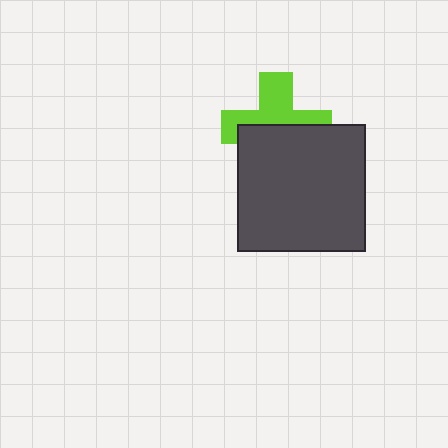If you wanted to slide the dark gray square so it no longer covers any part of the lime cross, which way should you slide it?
Slide it down — that is the most direct way to separate the two shapes.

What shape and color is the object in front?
The object in front is a dark gray square.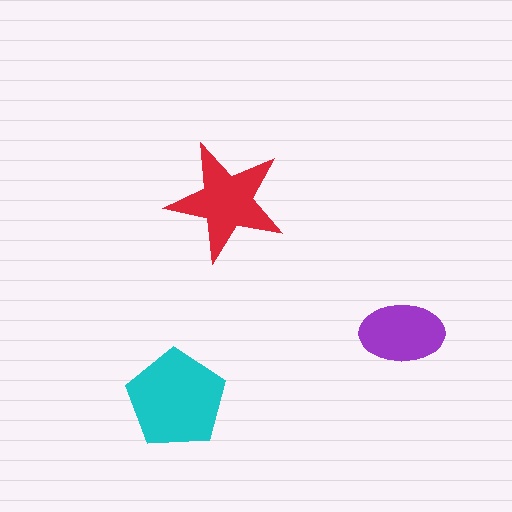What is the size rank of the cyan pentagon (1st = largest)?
1st.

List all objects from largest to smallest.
The cyan pentagon, the red star, the purple ellipse.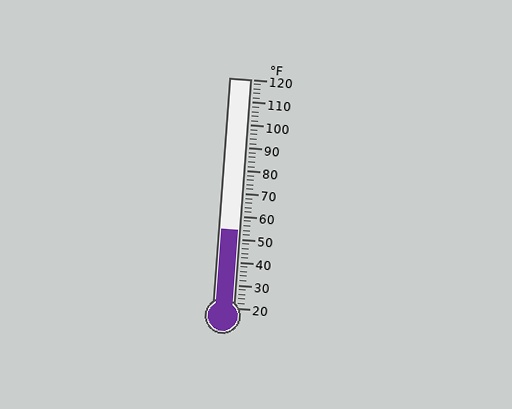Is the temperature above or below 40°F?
The temperature is above 40°F.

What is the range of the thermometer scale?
The thermometer scale ranges from 20°F to 120°F.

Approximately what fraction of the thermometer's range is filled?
The thermometer is filled to approximately 35% of its range.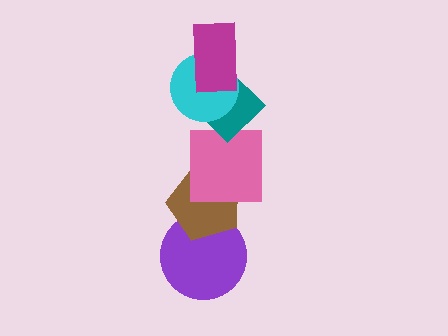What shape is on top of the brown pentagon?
The pink square is on top of the brown pentagon.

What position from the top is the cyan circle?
The cyan circle is 2nd from the top.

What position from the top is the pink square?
The pink square is 4th from the top.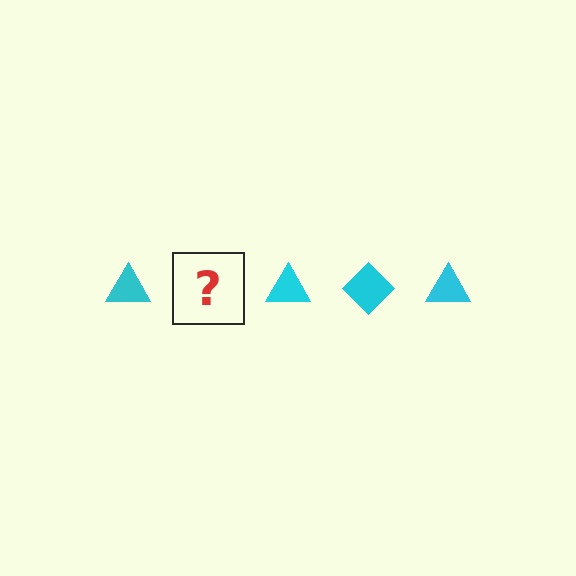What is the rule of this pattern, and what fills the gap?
The rule is that the pattern cycles through triangle, diamond shapes in cyan. The gap should be filled with a cyan diamond.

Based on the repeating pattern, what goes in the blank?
The blank should be a cyan diamond.